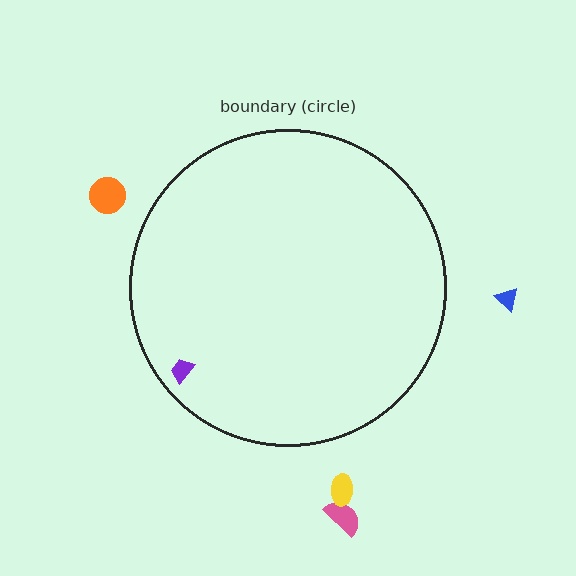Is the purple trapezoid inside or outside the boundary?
Inside.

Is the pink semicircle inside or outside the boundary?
Outside.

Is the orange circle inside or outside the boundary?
Outside.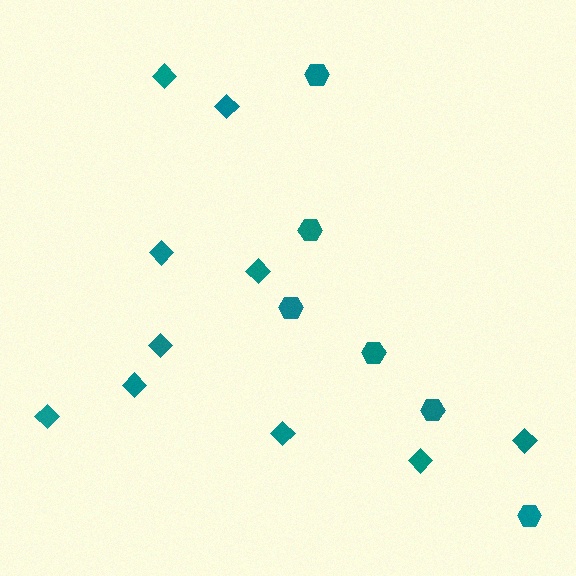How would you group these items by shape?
There are 2 groups: one group of hexagons (6) and one group of diamonds (10).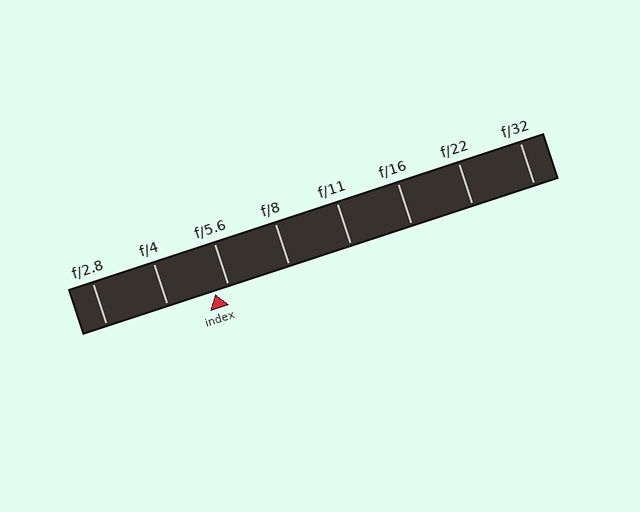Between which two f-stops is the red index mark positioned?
The index mark is between f/4 and f/5.6.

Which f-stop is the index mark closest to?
The index mark is closest to f/5.6.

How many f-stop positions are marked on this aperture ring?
There are 8 f-stop positions marked.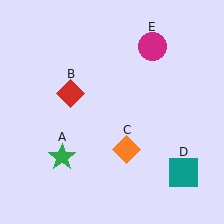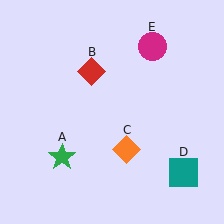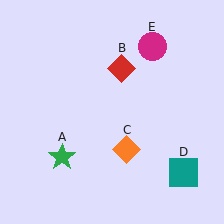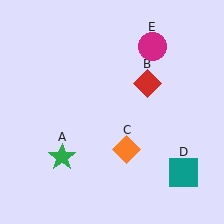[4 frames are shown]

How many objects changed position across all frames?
1 object changed position: red diamond (object B).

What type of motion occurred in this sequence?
The red diamond (object B) rotated clockwise around the center of the scene.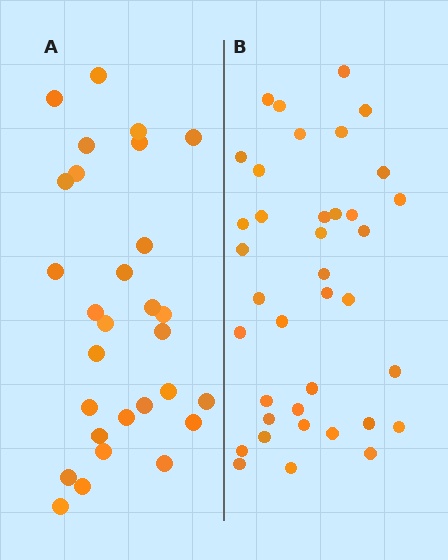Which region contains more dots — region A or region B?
Region B (the right region) has more dots.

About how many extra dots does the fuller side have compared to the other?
Region B has roughly 8 or so more dots than region A.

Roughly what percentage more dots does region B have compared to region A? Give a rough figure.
About 30% more.